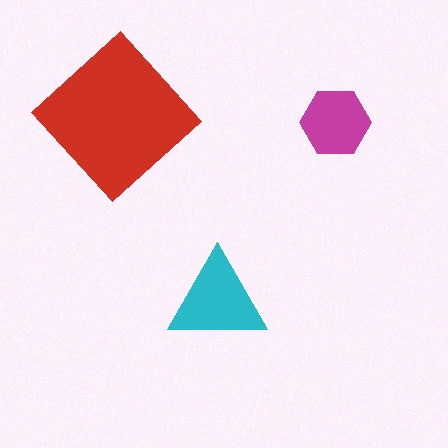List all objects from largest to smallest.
The red diamond, the cyan triangle, the magenta hexagon.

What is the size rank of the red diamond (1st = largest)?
1st.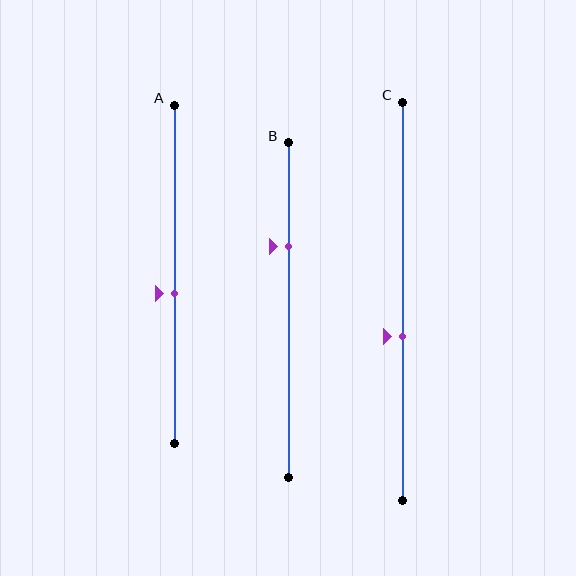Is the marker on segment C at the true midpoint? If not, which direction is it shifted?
No, the marker on segment C is shifted downward by about 9% of the segment length.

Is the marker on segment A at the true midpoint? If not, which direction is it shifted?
No, the marker on segment A is shifted downward by about 6% of the segment length.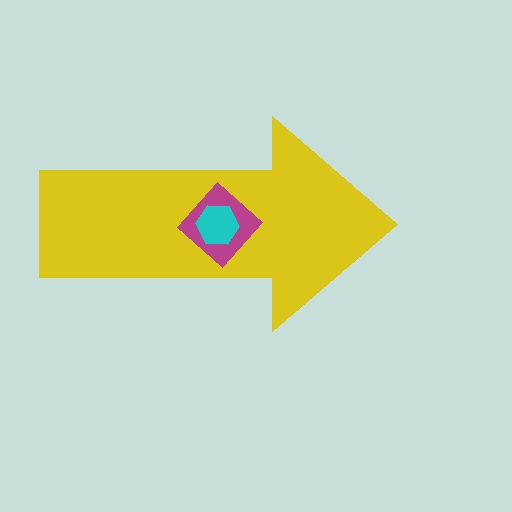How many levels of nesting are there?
3.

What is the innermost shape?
The cyan hexagon.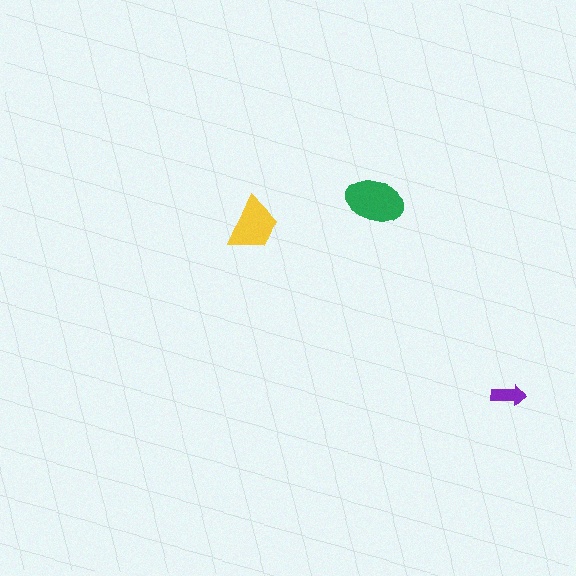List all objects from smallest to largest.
The purple arrow, the yellow trapezoid, the green ellipse.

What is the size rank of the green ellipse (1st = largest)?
1st.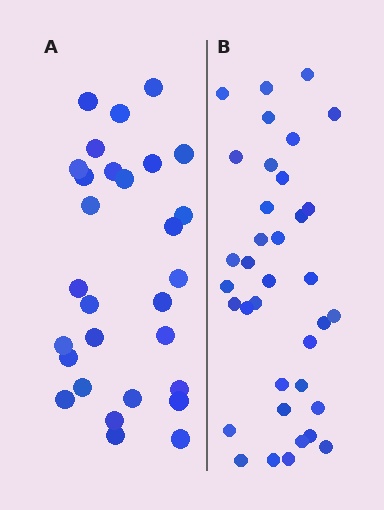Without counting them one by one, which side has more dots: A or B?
Region B (the right region) has more dots.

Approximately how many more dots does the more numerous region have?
Region B has roughly 8 or so more dots than region A.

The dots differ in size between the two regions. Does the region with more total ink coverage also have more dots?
No. Region A has more total ink coverage because its dots are larger, but region B actually contains more individual dots. Total area can be misleading — the number of items is what matters here.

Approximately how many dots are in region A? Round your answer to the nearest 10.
About 30 dots. (The exact count is 29, which rounds to 30.)